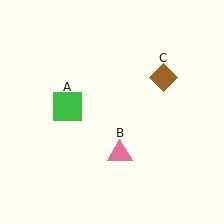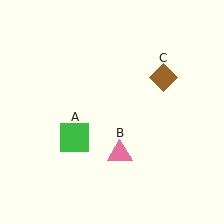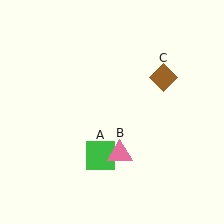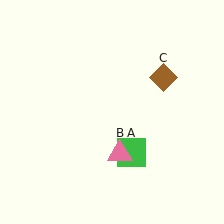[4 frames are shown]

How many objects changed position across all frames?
1 object changed position: green square (object A).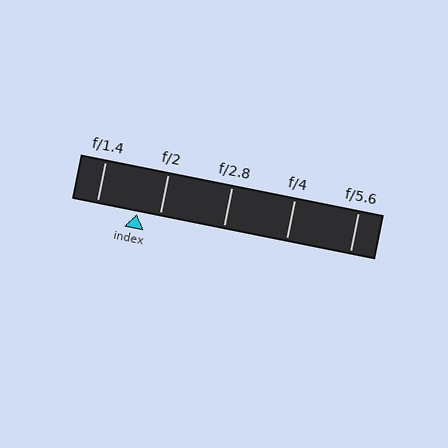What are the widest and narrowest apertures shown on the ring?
The widest aperture shown is f/1.4 and the narrowest is f/5.6.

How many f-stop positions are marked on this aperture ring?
There are 5 f-stop positions marked.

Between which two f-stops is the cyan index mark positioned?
The index mark is between f/1.4 and f/2.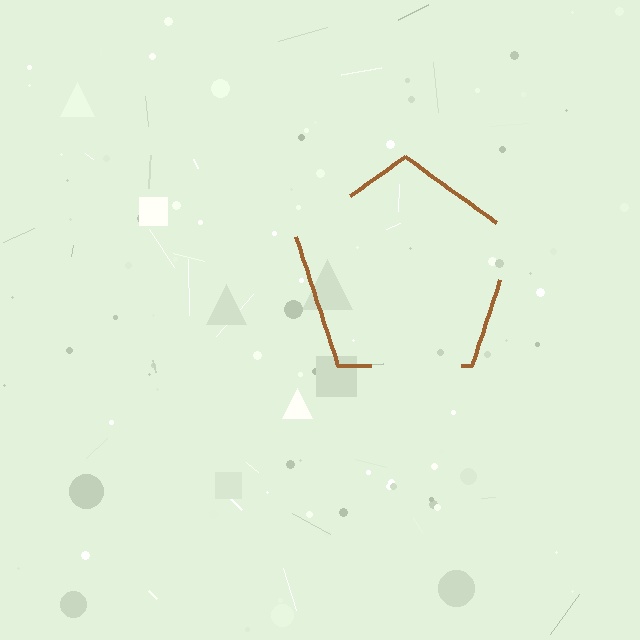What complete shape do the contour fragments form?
The contour fragments form a pentagon.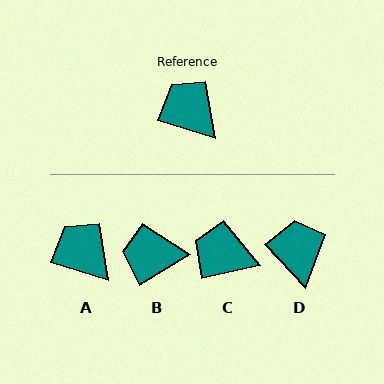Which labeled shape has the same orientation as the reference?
A.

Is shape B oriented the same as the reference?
No, it is off by about 48 degrees.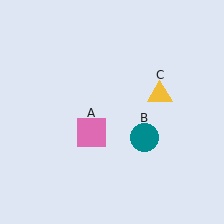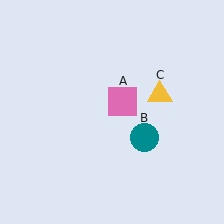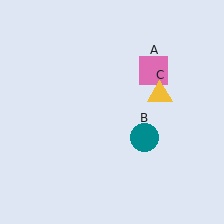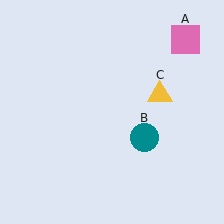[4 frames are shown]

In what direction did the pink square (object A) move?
The pink square (object A) moved up and to the right.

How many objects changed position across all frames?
1 object changed position: pink square (object A).